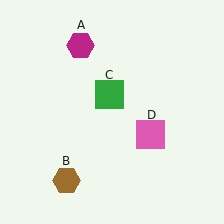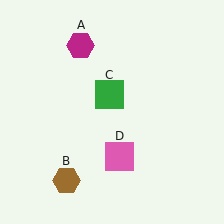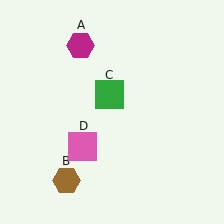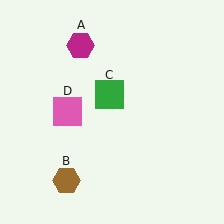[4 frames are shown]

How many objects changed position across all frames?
1 object changed position: pink square (object D).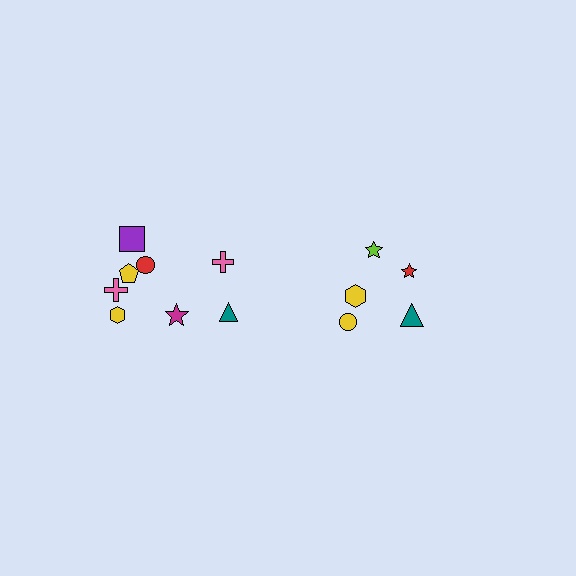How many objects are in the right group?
There are 5 objects.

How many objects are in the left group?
There are 8 objects.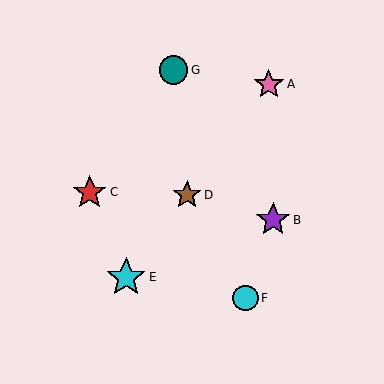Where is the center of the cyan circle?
The center of the cyan circle is at (246, 298).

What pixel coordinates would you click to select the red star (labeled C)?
Click at (90, 193) to select the red star C.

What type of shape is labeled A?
Shape A is a pink star.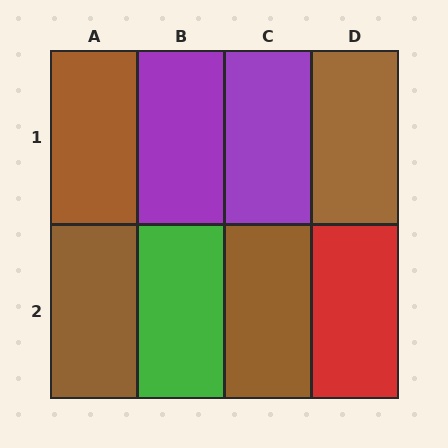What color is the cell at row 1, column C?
Purple.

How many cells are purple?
2 cells are purple.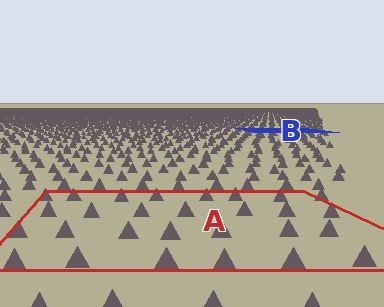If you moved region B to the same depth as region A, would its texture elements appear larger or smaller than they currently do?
They would appear larger. At a closer depth, the same texture elements are projected at a bigger on-screen size.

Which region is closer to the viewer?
Region A is closer. The texture elements there are larger and more spread out.